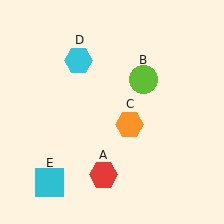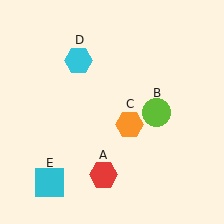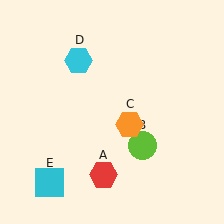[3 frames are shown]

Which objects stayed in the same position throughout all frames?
Red hexagon (object A) and orange hexagon (object C) and cyan hexagon (object D) and cyan square (object E) remained stationary.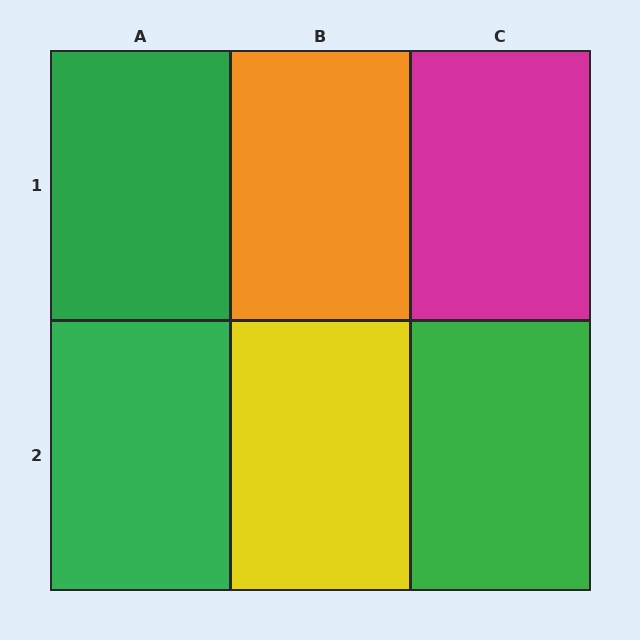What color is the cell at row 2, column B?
Yellow.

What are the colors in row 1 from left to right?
Green, orange, magenta.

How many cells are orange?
1 cell is orange.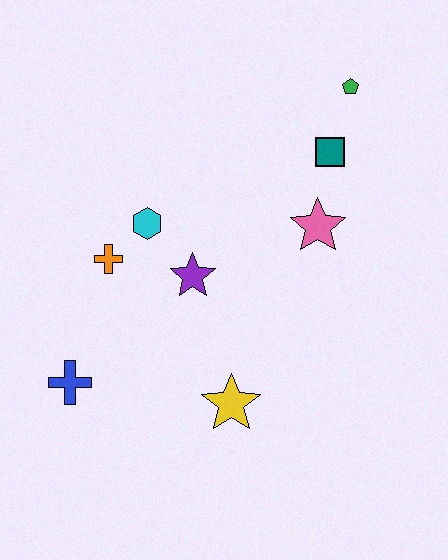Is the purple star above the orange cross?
No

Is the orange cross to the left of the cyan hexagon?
Yes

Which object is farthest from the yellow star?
The green pentagon is farthest from the yellow star.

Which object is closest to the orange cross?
The cyan hexagon is closest to the orange cross.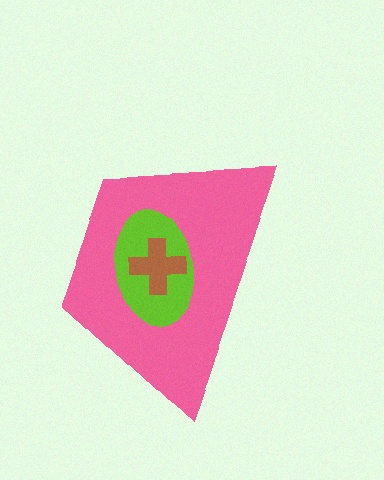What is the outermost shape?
The pink trapezoid.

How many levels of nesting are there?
3.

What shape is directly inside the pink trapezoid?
The lime ellipse.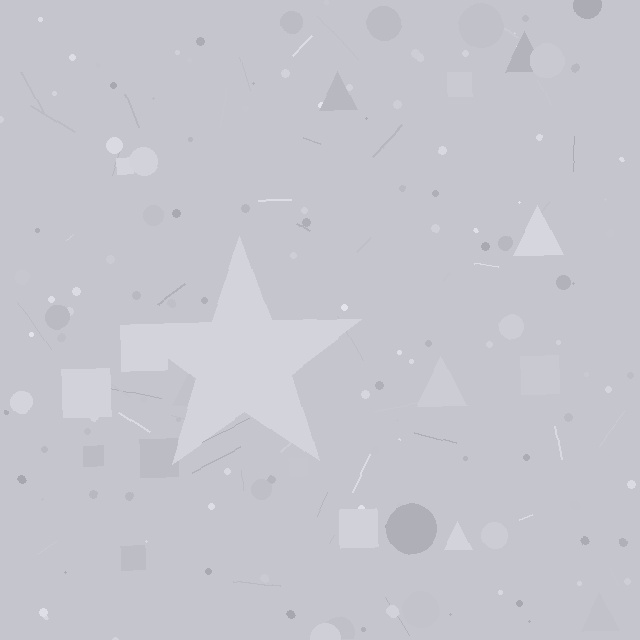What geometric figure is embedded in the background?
A star is embedded in the background.